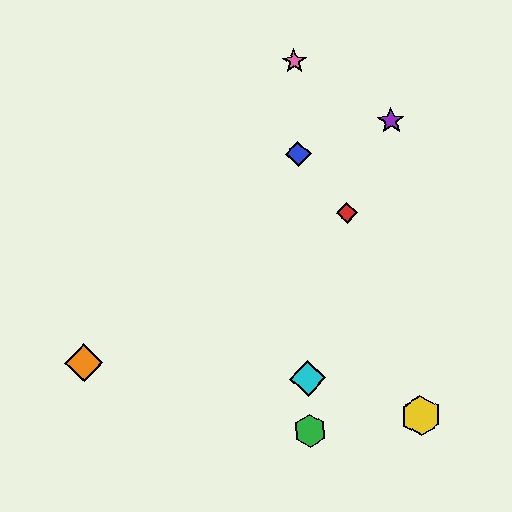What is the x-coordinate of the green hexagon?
The green hexagon is at x≈310.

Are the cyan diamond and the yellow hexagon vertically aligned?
No, the cyan diamond is at x≈308 and the yellow hexagon is at x≈421.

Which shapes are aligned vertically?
The blue diamond, the green hexagon, the cyan diamond, the pink star are aligned vertically.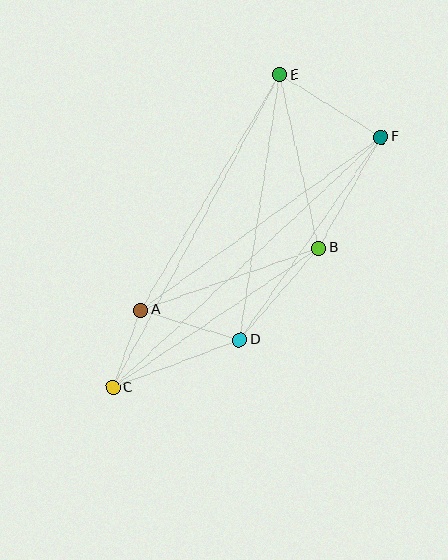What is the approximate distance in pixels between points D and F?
The distance between D and F is approximately 247 pixels.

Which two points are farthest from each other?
Points C and F are farthest from each other.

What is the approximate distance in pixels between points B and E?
The distance between B and E is approximately 177 pixels.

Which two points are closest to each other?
Points A and C are closest to each other.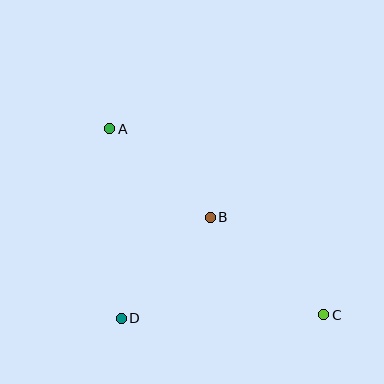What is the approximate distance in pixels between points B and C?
The distance between B and C is approximately 150 pixels.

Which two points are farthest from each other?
Points A and C are farthest from each other.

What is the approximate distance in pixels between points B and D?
The distance between B and D is approximately 134 pixels.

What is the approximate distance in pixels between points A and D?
The distance between A and D is approximately 190 pixels.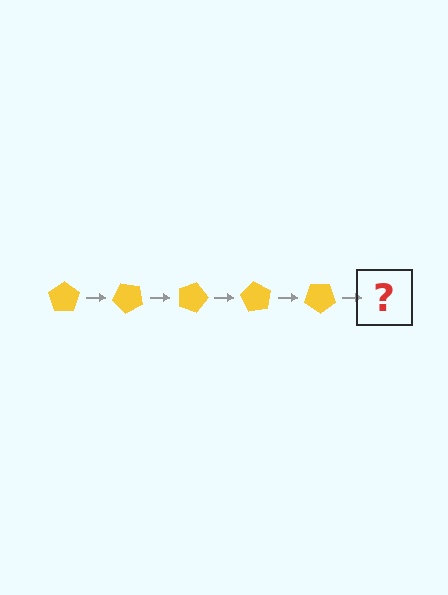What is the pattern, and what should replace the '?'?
The pattern is that the pentagon rotates 45 degrees each step. The '?' should be a yellow pentagon rotated 225 degrees.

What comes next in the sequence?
The next element should be a yellow pentagon rotated 225 degrees.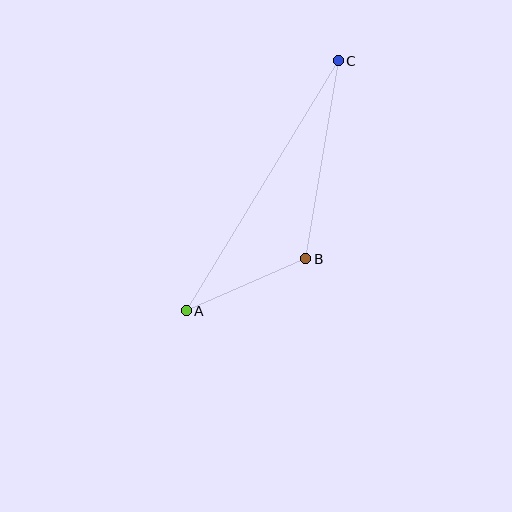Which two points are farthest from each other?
Points A and C are farthest from each other.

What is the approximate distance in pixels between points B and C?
The distance between B and C is approximately 200 pixels.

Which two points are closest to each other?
Points A and B are closest to each other.